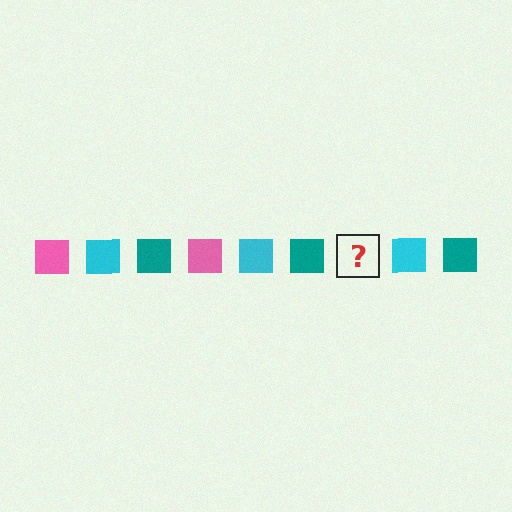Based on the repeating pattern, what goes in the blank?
The blank should be a pink square.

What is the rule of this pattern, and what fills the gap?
The rule is that the pattern cycles through pink, cyan, teal squares. The gap should be filled with a pink square.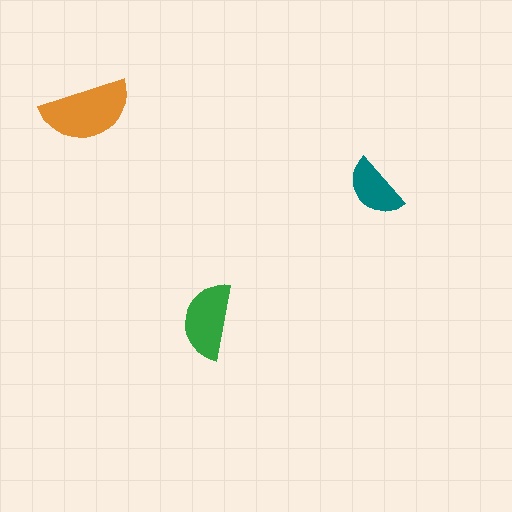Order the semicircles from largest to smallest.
the orange one, the green one, the teal one.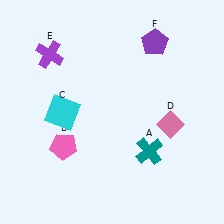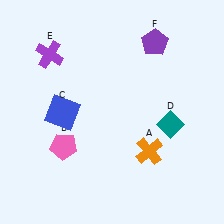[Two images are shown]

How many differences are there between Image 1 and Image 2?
There are 3 differences between the two images.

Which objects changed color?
A changed from teal to orange. C changed from cyan to blue. D changed from pink to teal.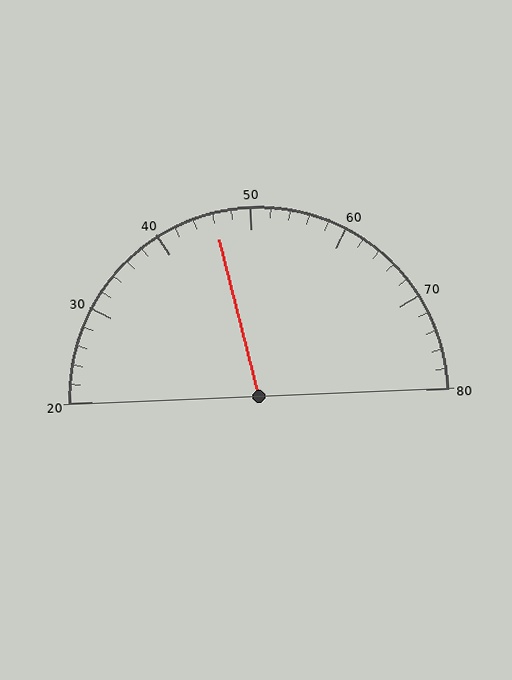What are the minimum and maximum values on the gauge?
The gauge ranges from 20 to 80.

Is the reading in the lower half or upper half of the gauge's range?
The reading is in the lower half of the range (20 to 80).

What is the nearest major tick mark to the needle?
The nearest major tick mark is 50.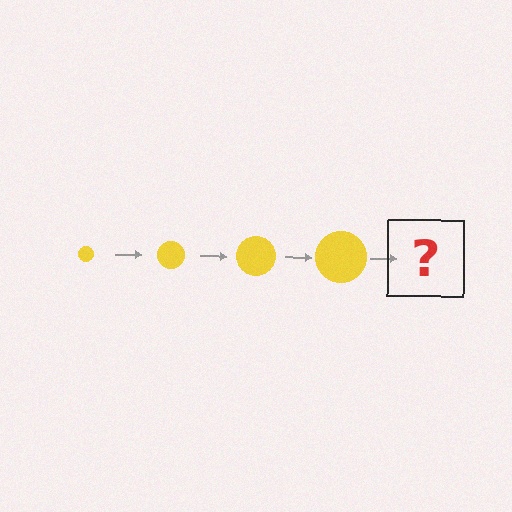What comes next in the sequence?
The next element should be a yellow circle, larger than the previous one.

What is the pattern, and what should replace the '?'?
The pattern is that the circle gets progressively larger each step. The '?' should be a yellow circle, larger than the previous one.